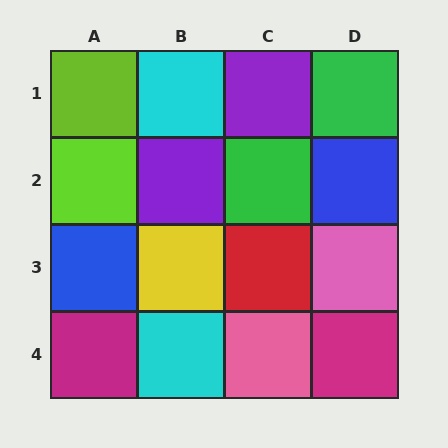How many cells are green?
2 cells are green.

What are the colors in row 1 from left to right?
Lime, cyan, purple, green.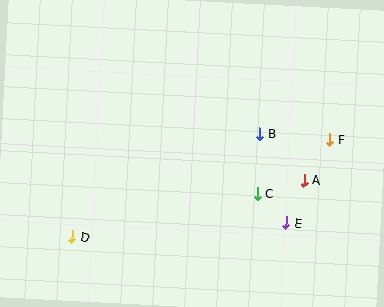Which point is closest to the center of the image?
Point B at (260, 133) is closest to the center.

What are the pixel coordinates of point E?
Point E is at (286, 223).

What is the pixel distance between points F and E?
The distance between F and E is 94 pixels.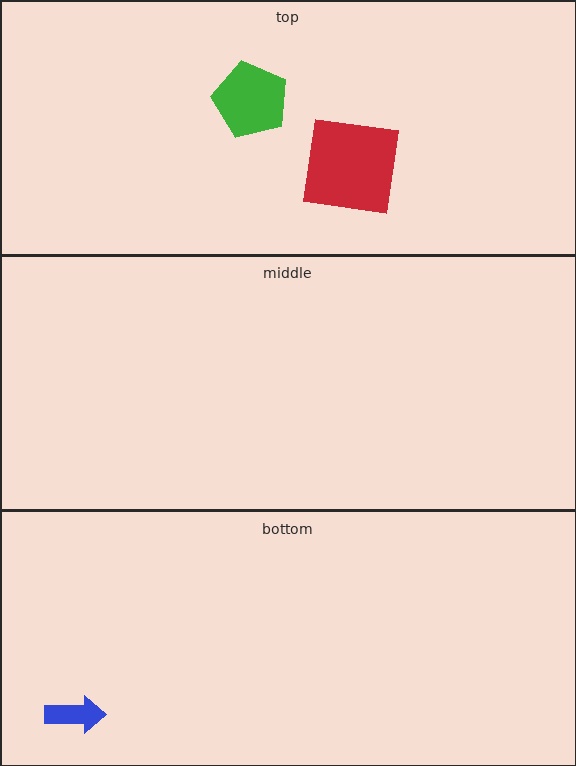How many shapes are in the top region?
2.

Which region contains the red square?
The top region.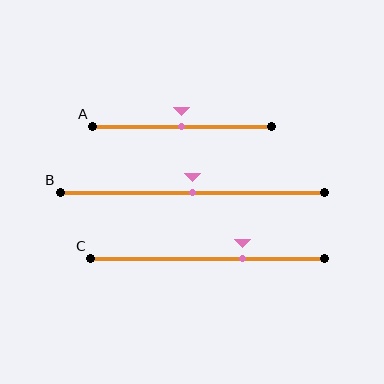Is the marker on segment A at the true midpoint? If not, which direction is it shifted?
Yes, the marker on segment A is at the true midpoint.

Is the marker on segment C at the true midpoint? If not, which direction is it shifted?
No, the marker on segment C is shifted to the right by about 15% of the segment length.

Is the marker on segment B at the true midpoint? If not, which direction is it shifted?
Yes, the marker on segment B is at the true midpoint.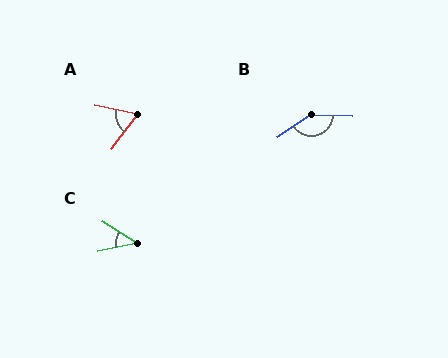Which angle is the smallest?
C, at approximately 44 degrees.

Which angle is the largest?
B, at approximately 146 degrees.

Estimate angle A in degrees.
Approximately 65 degrees.